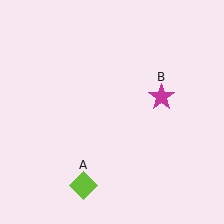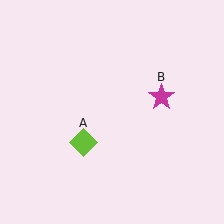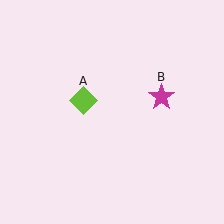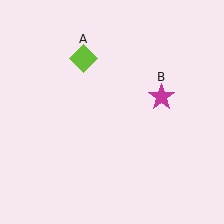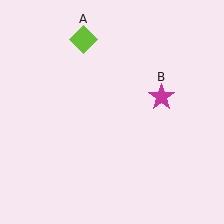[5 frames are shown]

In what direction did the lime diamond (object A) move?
The lime diamond (object A) moved up.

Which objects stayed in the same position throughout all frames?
Magenta star (object B) remained stationary.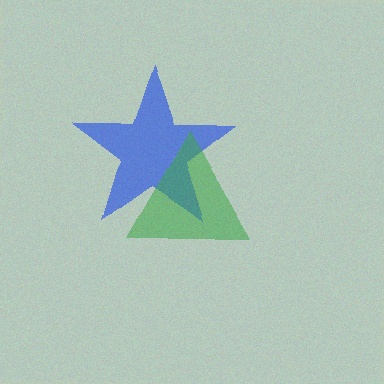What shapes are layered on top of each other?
The layered shapes are: a blue star, a green triangle.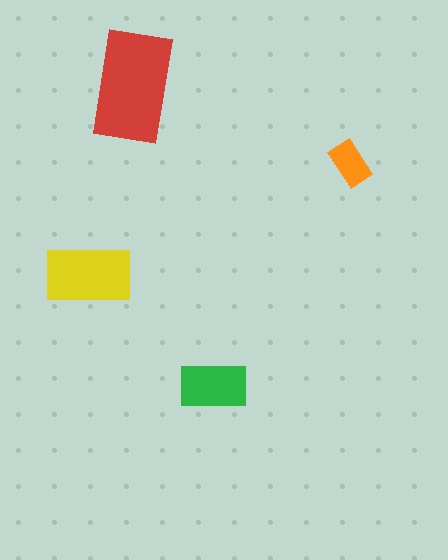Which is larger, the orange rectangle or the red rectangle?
The red one.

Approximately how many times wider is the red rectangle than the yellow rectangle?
About 1.5 times wider.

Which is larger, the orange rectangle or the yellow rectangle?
The yellow one.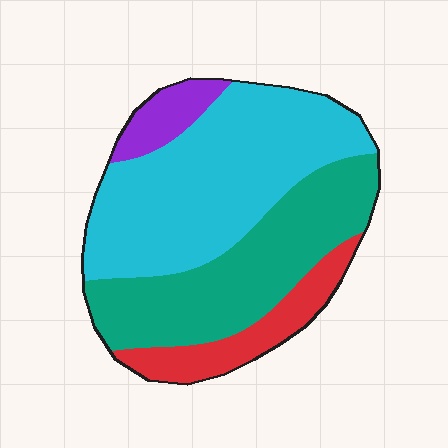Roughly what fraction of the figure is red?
Red covers 13% of the figure.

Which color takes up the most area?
Cyan, at roughly 45%.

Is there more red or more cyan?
Cyan.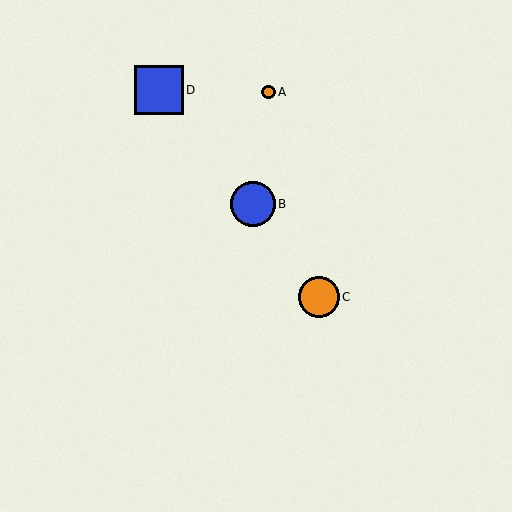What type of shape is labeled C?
Shape C is an orange circle.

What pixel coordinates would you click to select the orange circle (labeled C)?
Click at (319, 297) to select the orange circle C.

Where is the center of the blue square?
The center of the blue square is at (159, 90).